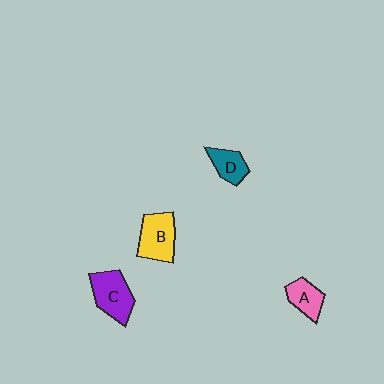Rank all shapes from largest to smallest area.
From largest to smallest: C (purple), B (yellow), A (pink), D (teal).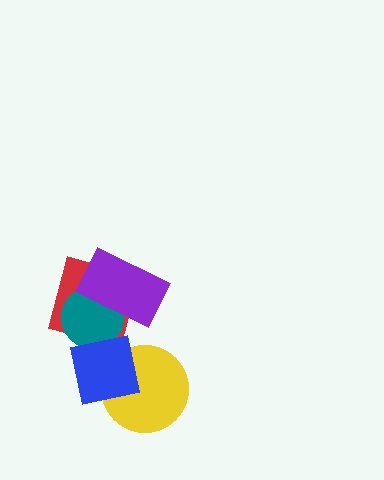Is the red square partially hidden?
Yes, it is partially covered by another shape.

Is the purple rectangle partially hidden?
No, no other shape covers it.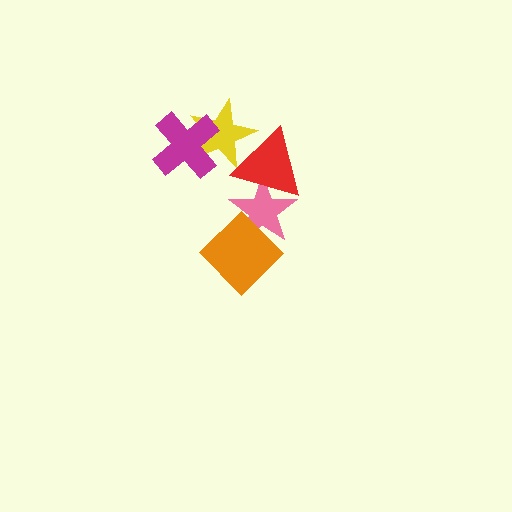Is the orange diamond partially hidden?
No, no other shape covers it.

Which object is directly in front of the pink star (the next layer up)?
The red triangle is directly in front of the pink star.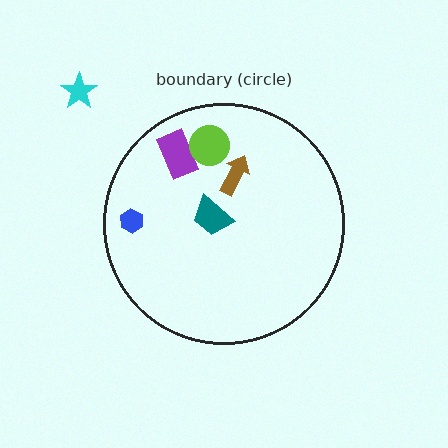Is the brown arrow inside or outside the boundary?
Inside.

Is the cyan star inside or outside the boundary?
Outside.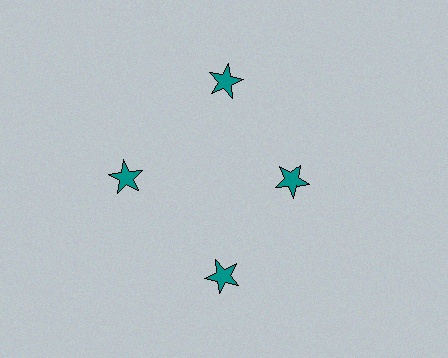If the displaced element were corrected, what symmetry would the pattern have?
It would have 4-fold rotational symmetry — the pattern would map onto itself every 90 degrees.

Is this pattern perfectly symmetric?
No. The 4 teal stars are arranged in a ring, but one element near the 3 o'clock position is pulled inward toward the center, breaking the 4-fold rotational symmetry.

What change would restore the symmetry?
The symmetry would be restored by moving it outward, back onto the ring so that all 4 stars sit at equal angles and equal distance from the center.